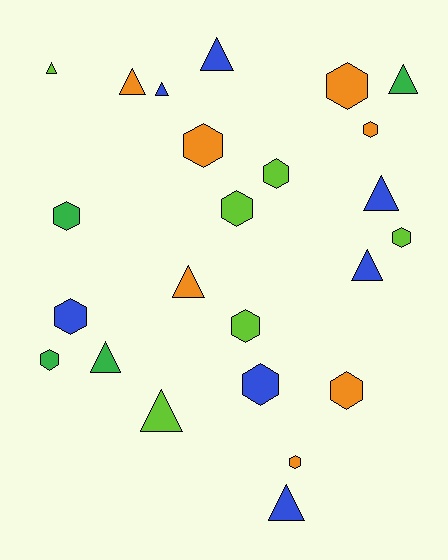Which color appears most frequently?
Blue, with 7 objects.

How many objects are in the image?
There are 24 objects.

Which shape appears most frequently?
Hexagon, with 13 objects.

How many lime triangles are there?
There are 2 lime triangles.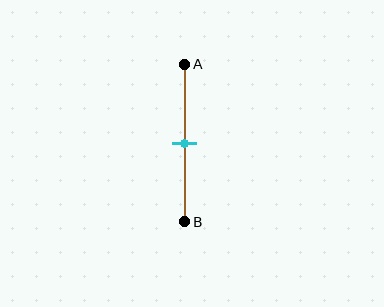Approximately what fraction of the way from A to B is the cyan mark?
The cyan mark is approximately 50% of the way from A to B.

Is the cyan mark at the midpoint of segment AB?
Yes, the mark is approximately at the midpoint.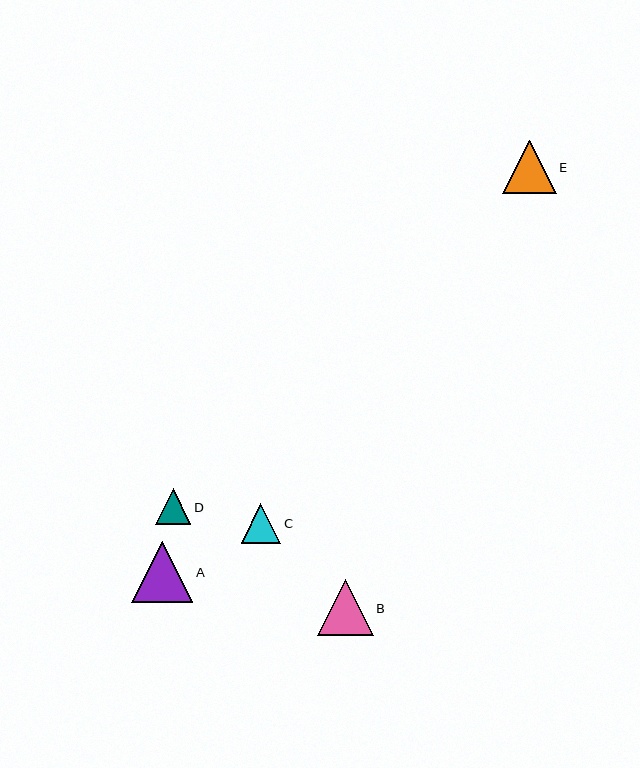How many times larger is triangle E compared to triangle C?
Triangle E is approximately 1.4 times the size of triangle C.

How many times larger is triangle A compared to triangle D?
Triangle A is approximately 1.7 times the size of triangle D.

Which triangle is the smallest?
Triangle D is the smallest with a size of approximately 35 pixels.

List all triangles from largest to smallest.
From largest to smallest: A, B, E, C, D.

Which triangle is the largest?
Triangle A is the largest with a size of approximately 61 pixels.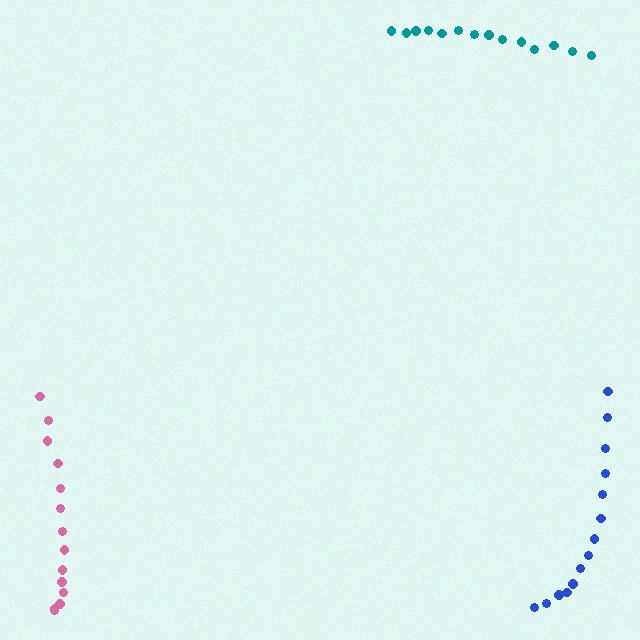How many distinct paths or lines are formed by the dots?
There are 3 distinct paths.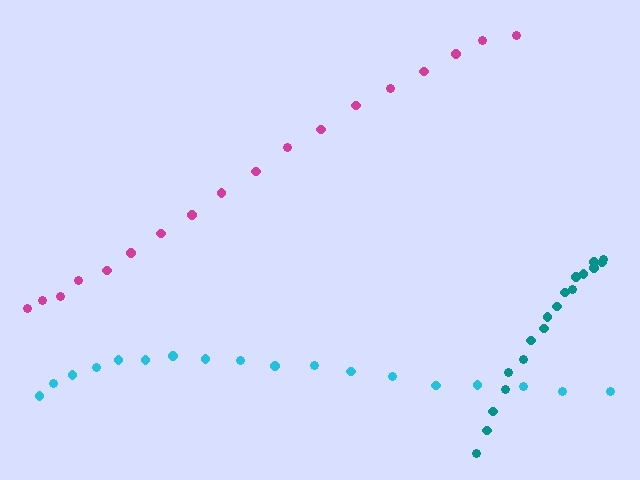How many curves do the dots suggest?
There are 3 distinct paths.